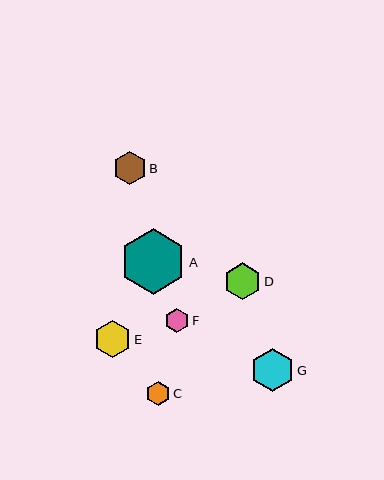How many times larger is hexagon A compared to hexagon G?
Hexagon A is approximately 1.5 times the size of hexagon G.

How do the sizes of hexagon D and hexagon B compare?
Hexagon D and hexagon B are approximately the same size.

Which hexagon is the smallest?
Hexagon C is the smallest with a size of approximately 24 pixels.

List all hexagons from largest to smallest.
From largest to smallest: A, G, E, D, B, F, C.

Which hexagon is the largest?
Hexagon A is the largest with a size of approximately 65 pixels.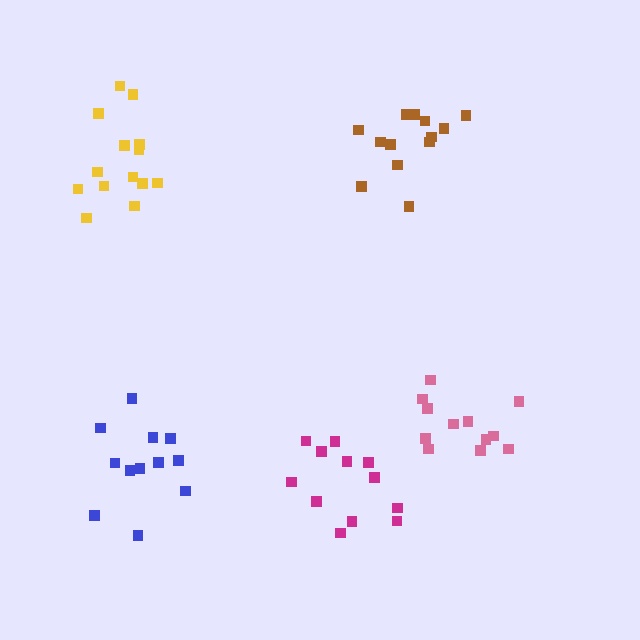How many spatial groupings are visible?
There are 5 spatial groupings.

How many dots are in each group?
Group 1: 12 dots, Group 2: 12 dots, Group 3: 14 dots, Group 4: 13 dots, Group 5: 12 dots (63 total).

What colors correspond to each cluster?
The clusters are colored: blue, pink, yellow, brown, magenta.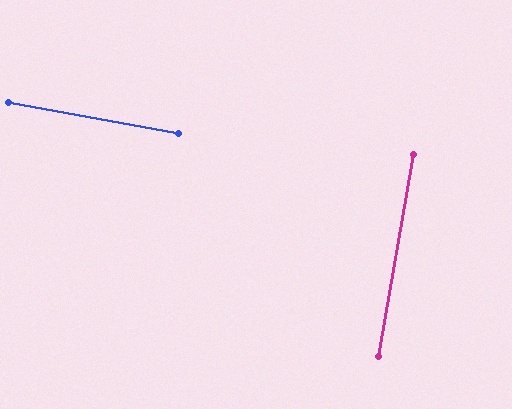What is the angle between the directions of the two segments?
Approximately 90 degrees.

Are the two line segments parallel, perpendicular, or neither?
Perpendicular — they meet at approximately 90°.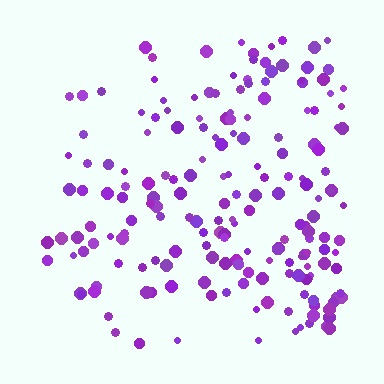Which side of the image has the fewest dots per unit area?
The left.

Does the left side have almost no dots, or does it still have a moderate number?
Still a moderate number, just noticeably fewer than the right.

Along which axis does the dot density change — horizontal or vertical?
Horizontal.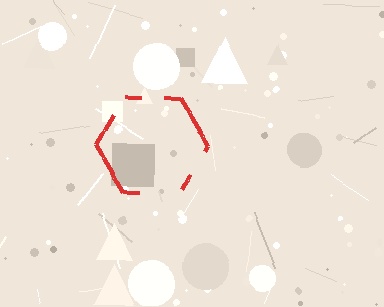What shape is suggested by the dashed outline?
The dashed outline suggests a hexagon.